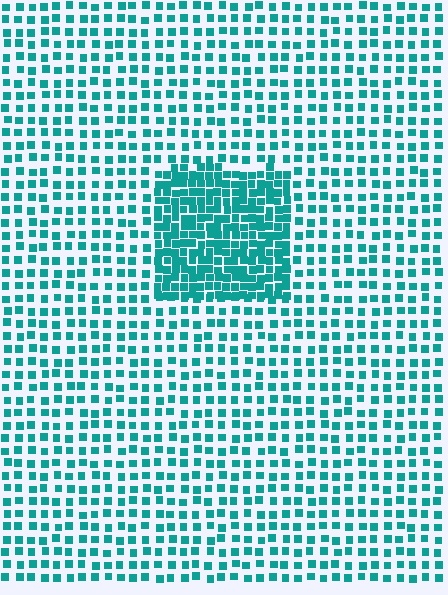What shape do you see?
I see a rectangle.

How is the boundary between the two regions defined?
The boundary is defined by a change in element density (approximately 2.2x ratio). All elements are the same color, size, and shape.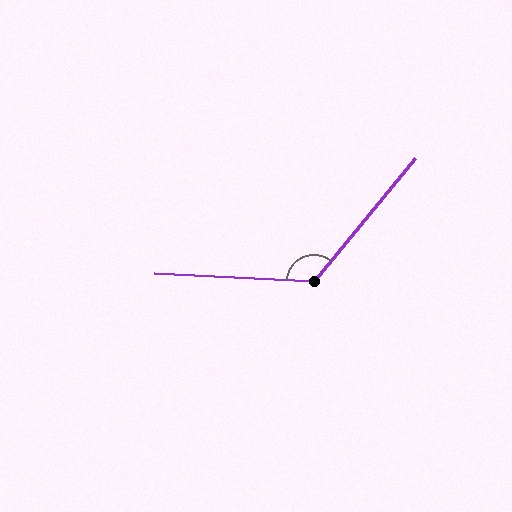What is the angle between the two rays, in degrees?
Approximately 126 degrees.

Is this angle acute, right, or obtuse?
It is obtuse.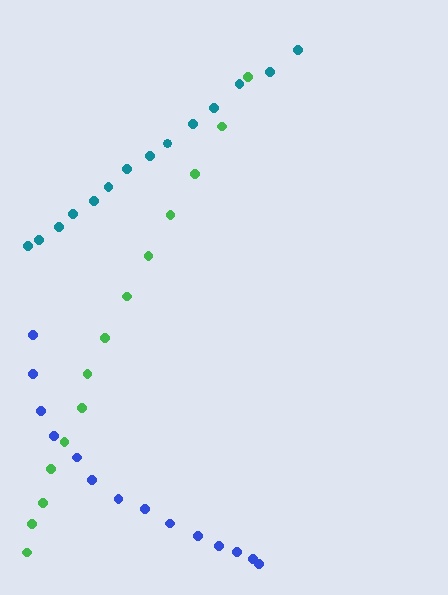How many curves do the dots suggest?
There are 3 distinct paths.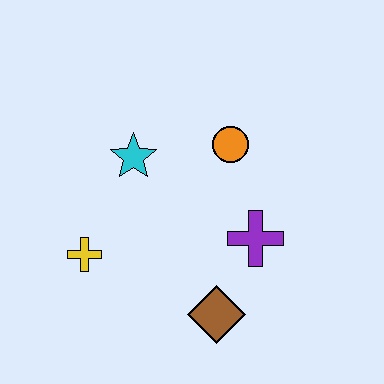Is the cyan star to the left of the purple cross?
Yes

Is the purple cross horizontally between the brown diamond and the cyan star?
No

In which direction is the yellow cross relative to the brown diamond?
The yellow cross is to the left of the brown diamond.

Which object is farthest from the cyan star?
The brown diamond is farthest from the cyan star.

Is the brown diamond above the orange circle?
No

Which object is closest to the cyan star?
The orange circle is closest to the cyan star.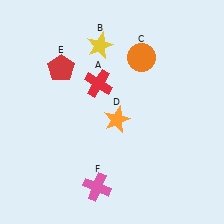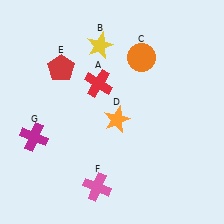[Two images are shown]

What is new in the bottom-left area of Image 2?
A magenta cross (G) was added in the bottom-left area of Image 2.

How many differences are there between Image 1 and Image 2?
There is 1 difference between the two images.